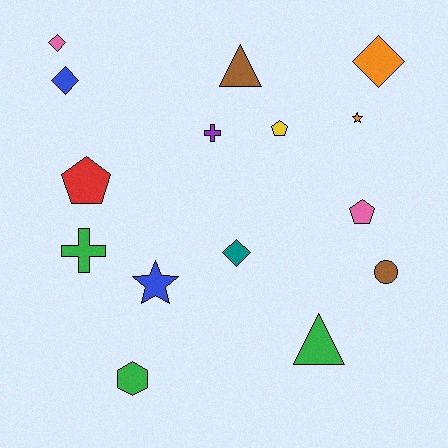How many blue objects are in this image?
There are 2 blue objects.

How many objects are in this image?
There are 15 objects.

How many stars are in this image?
There are 2 stars.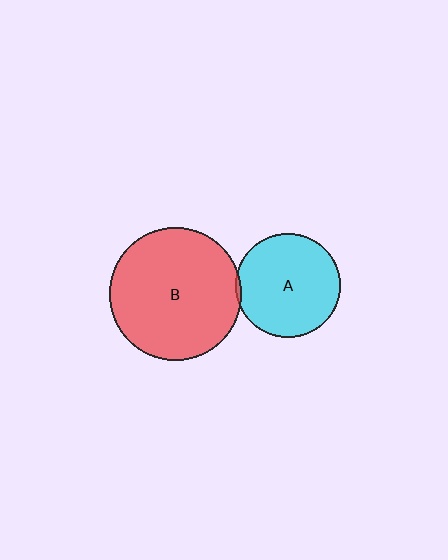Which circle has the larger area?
Circle B (red).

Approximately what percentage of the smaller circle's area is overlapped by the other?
Approximately 5%.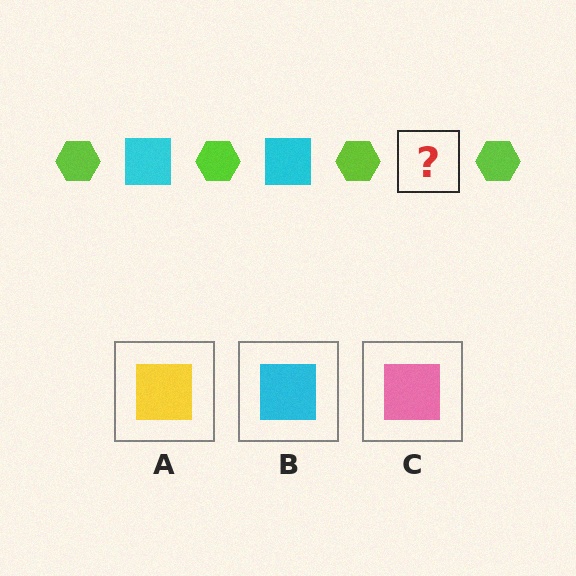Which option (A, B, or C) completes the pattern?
B.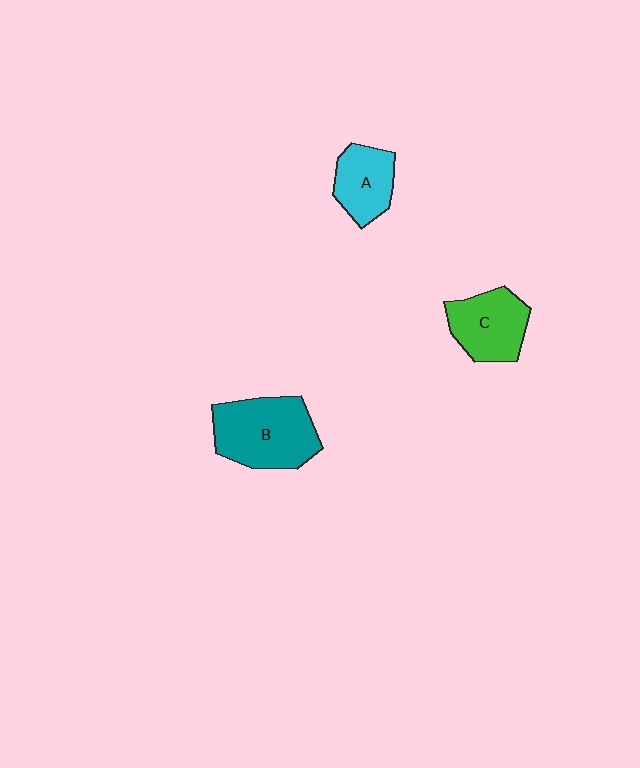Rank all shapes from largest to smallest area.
From largest to smallest: B (teal), C (green), A (cyan).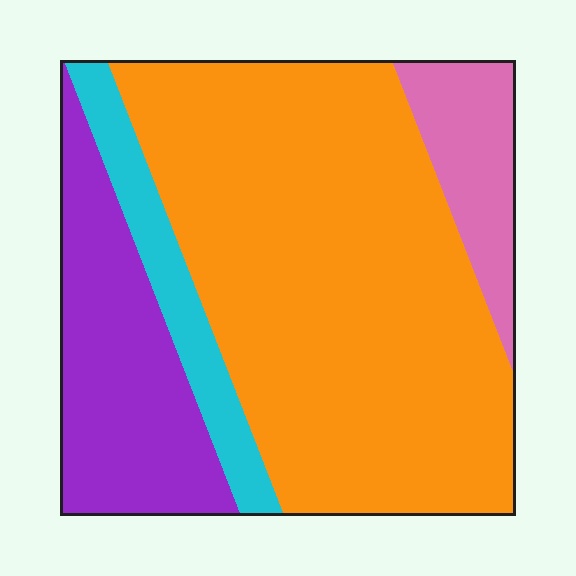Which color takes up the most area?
Orange, at roughly 60%.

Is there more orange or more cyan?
Orange.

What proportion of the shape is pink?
Pink covers roughly 10% of the shape.